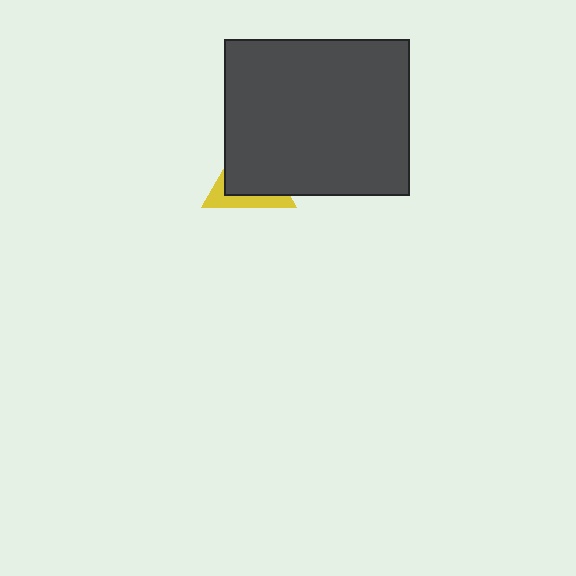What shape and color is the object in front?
The object in front is a dark gray rectangle.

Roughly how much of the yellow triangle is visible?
A small part of it is visible (roughly 32%).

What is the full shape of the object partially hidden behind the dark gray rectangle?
The partially hidden object is a yellow triangle.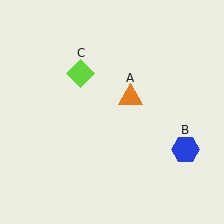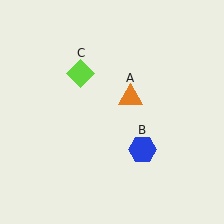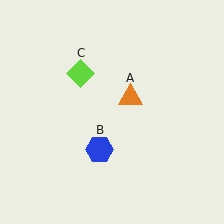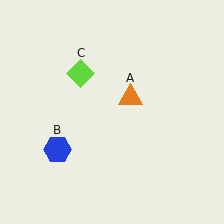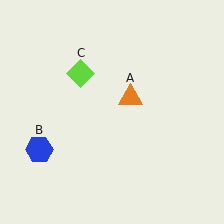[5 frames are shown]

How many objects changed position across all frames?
1 object changed position: blue hexagon (object B).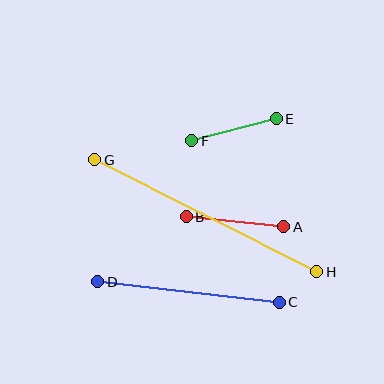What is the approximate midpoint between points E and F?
The midpoint is at approximately (234, 130) pixels.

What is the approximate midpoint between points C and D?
The midpoint is at approximately (189, 292) pixels.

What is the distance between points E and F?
The distance is approximately 88 pixels.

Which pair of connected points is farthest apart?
Points G and H are farthest apart.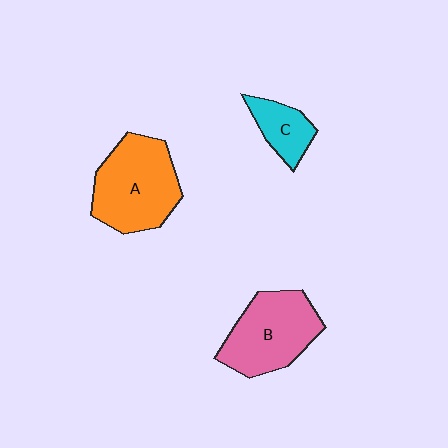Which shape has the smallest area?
Shape C (cyan).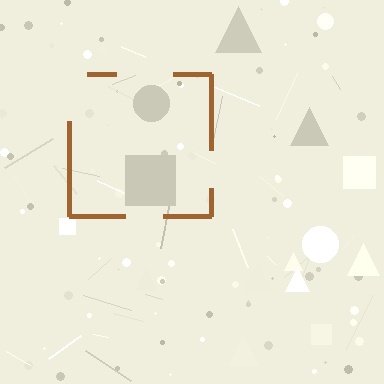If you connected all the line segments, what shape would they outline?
They would outline a square.